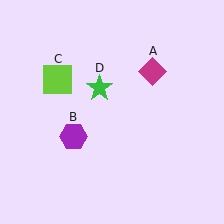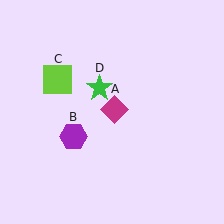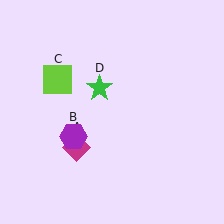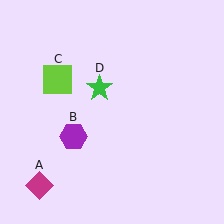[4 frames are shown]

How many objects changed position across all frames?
1 object changed position: magenta diamond (object A).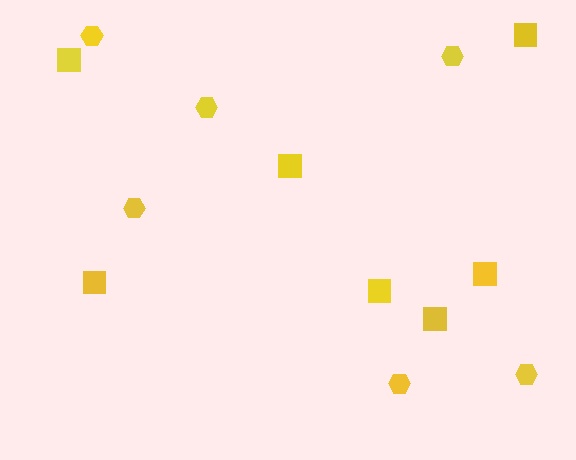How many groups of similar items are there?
There are 2 groups: one group of hexagons (6) and one group of squares (7).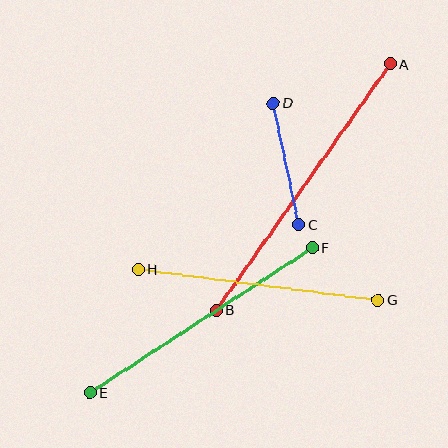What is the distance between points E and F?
The distance is approximately 266 pixels.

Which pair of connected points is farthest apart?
Points A and B are farthest apart.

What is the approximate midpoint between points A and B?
The midpoint is at approximately (303, 187) pixels.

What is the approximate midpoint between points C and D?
The midpoint is at approximately (286, 164) pixels.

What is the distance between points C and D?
The distance is approximately 124 pixels.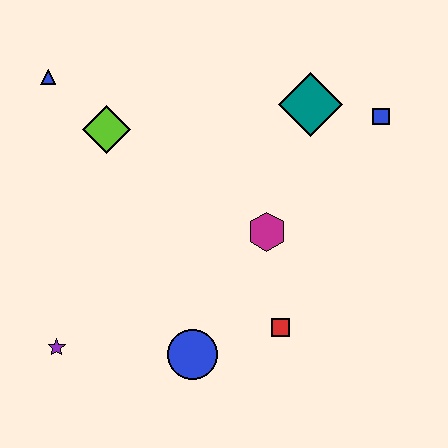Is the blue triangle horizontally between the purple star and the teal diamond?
No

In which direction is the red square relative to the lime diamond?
The red square is below the lime diamond.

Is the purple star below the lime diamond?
Yes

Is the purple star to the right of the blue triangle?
Yes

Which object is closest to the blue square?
The teal diamond is closest to the blue square.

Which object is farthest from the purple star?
The blue square is farthest from the purple star.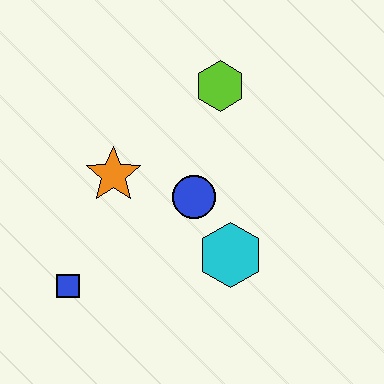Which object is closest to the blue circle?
The cyan hexagon is closest to the blue circle.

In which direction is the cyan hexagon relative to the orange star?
The cyan hexagon is to the right of the orange star.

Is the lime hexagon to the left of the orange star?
No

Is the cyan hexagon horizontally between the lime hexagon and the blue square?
No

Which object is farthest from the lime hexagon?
The blue square is farthest from the lime hexagon.